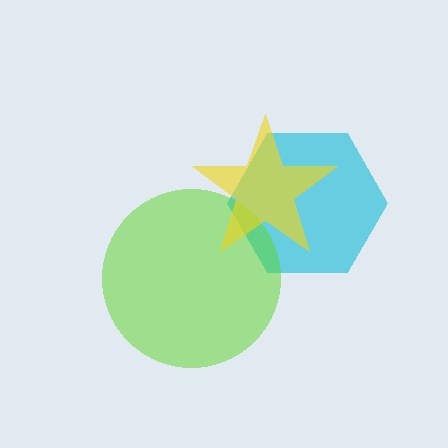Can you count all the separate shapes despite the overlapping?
Yes, there are 3 separate shapes.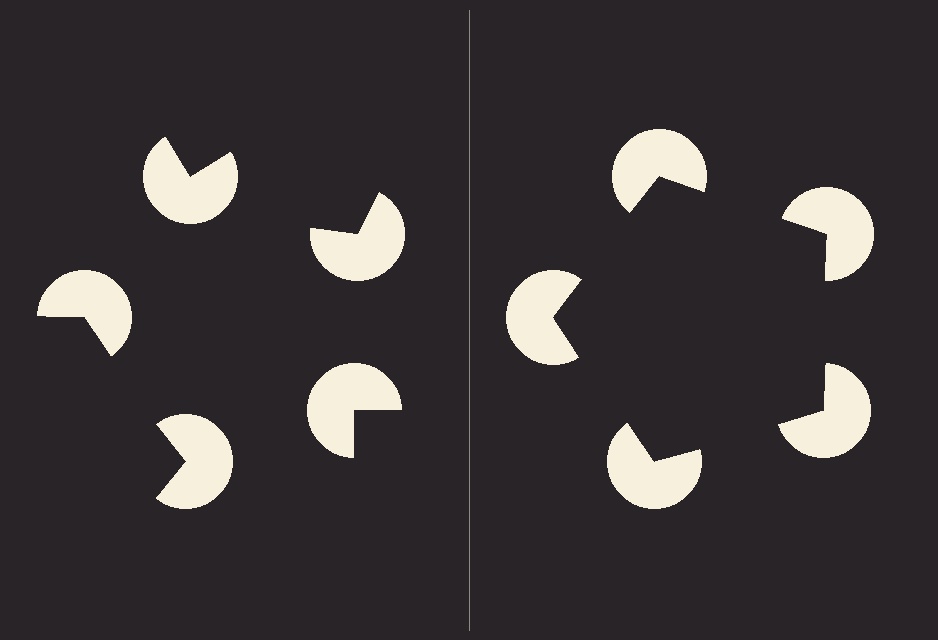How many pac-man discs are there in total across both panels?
10 — 5 on each side.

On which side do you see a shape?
An illusory pentagon appears on the right side. On the left side the wedge cuts are rotated, so no coherent shape forms.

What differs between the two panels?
The pac-man discs are positioned identically on both sides; only the wedge orientations differ. On the right they align to a pentagon; on the left they are misaligned.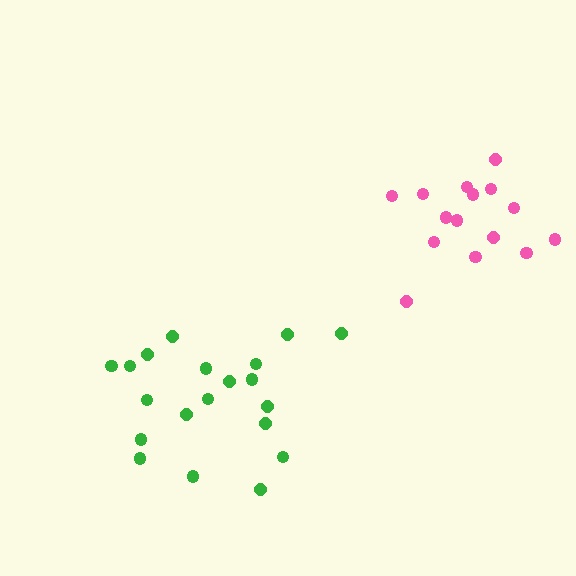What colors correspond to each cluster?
The clusters are colored: pink, green.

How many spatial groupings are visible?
There are 2 spatial groupings.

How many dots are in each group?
Group 1: 15 dots, Group 2: 20 dots (35 total).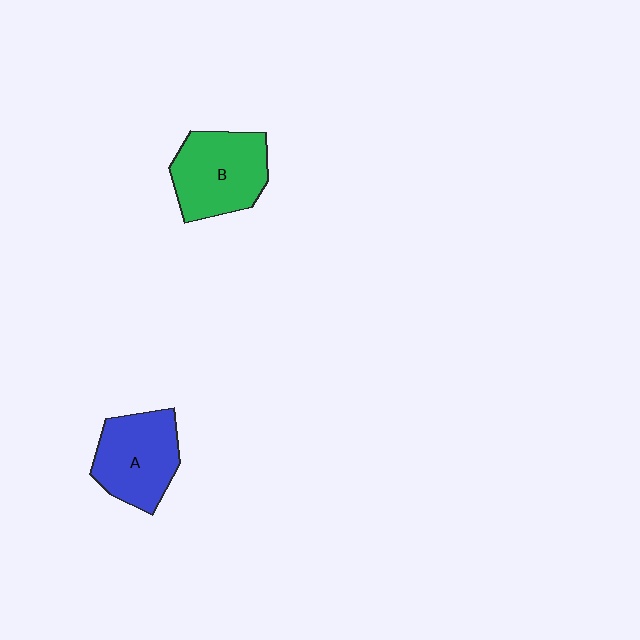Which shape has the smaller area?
Shape A (blue).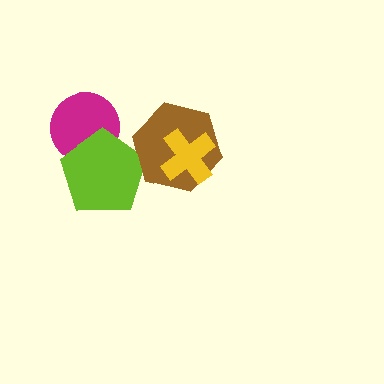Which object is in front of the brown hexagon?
The yellow cross is in front of the brown hexagon.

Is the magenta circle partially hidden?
Yes, it is partially covered by another shape.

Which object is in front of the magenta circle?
The lime pentagon is in front of the magenta circle.